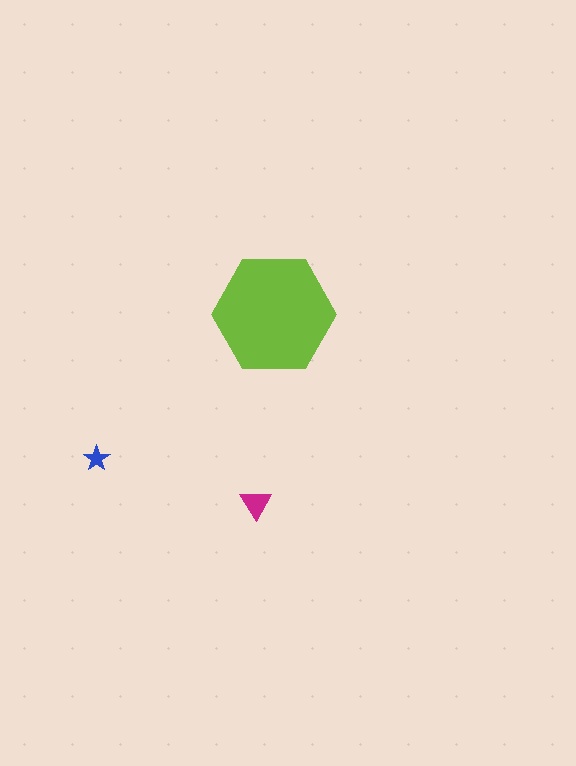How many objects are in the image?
There are 3 objects in the image.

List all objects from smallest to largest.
The blue star, the magenta triangle, the lime hexagon.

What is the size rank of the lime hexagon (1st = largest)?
1st.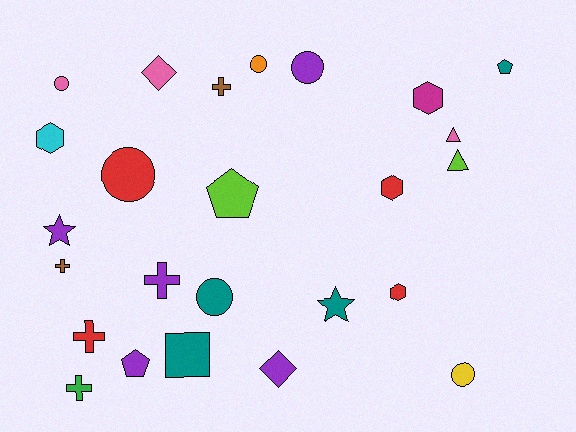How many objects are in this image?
There are 25 objects.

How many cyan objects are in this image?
There is 1 cyan object.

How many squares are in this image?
There is 1 square.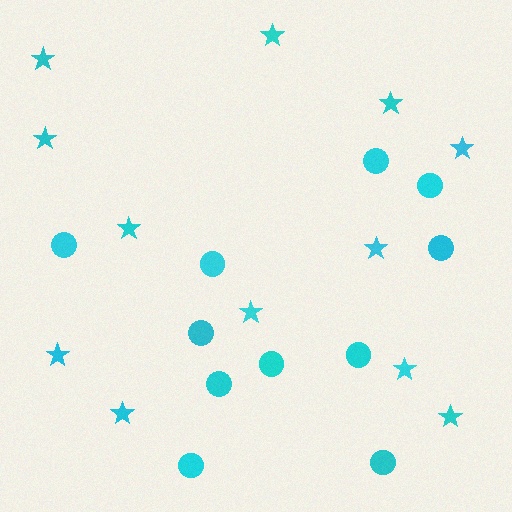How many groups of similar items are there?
There are 2 groups: one group of stars (12) and one group of circles (11).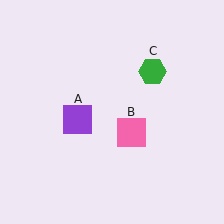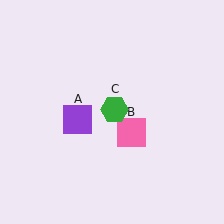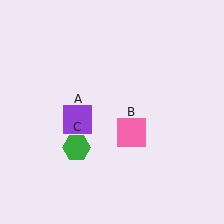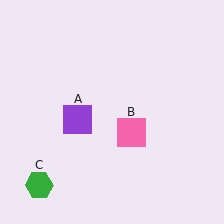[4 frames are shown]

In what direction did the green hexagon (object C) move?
The green hexagon (object C) moved down and to the left.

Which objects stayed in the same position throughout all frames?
Purple square (object A) and pink square (object B) remained stationary.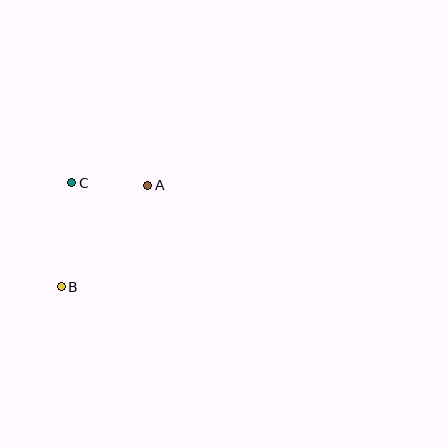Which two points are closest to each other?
Points A and C are closest to each other.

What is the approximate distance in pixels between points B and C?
The distance between B and C is approximately 104 pixels.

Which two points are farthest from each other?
Points A and B are farthest from each other.